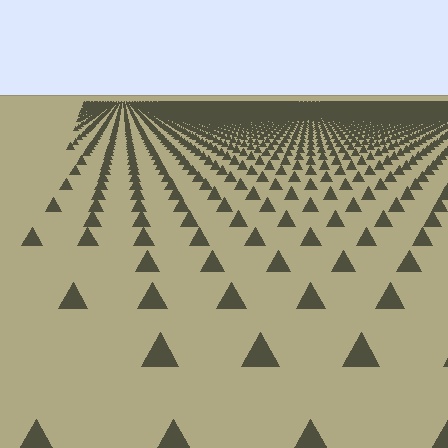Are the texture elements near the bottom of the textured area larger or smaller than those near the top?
Larger. Near the bottom, elements are closer to the viewer and appear at a bigger on-screen size.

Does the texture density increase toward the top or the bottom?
Density increases toward the top.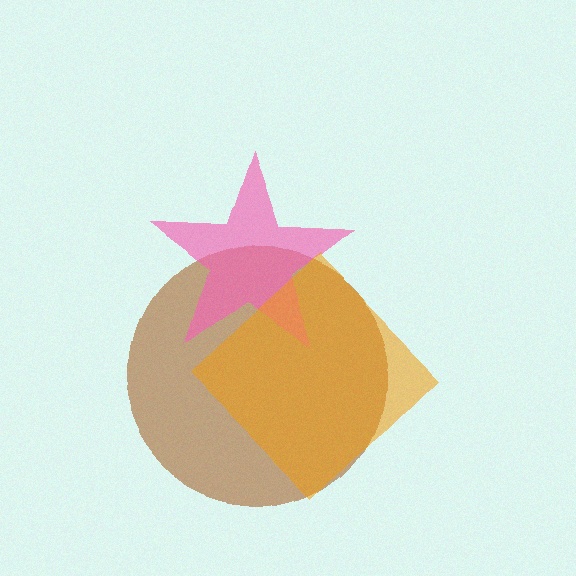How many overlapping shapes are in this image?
There are 3 overlapping shapes in the image.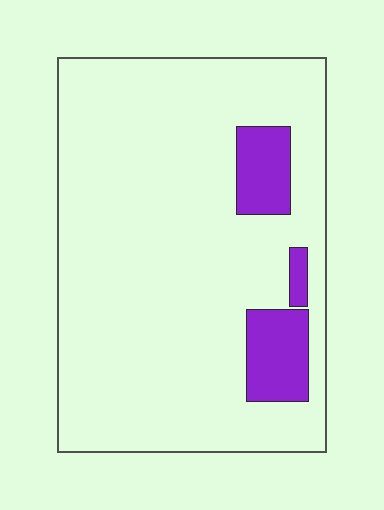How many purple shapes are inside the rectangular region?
3.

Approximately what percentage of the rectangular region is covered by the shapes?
Approximately 10%.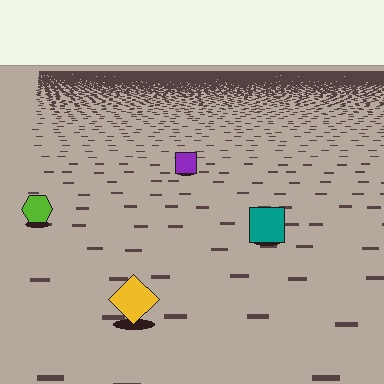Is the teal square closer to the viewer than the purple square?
Yes. The teal square is closer — you can tell from the texture gradient: the ground texture is coarser near it.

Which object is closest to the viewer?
The yellow diamond is closest. The texture marks near it are larger and more spread out.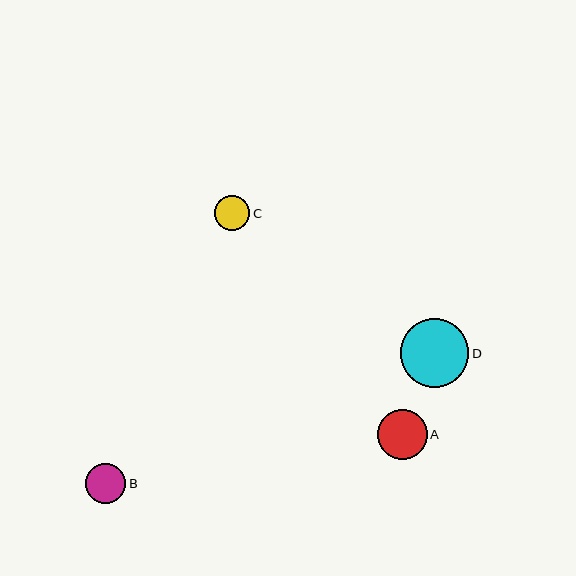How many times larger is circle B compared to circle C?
Circle B is approximately 1.1 times the size of circle C.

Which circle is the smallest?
Circle C is the smallest with a size of approximately 35 pixels.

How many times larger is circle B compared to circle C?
Circle B is approximately 1.1 times the size of circle C.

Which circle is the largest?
Circle D is the largest with a size of approximately 68 pixels.